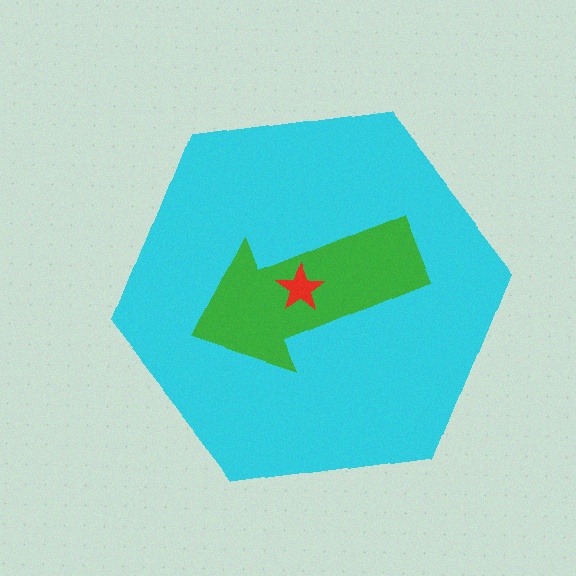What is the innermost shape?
The red star.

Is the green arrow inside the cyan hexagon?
Yes.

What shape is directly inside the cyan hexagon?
The green arrow.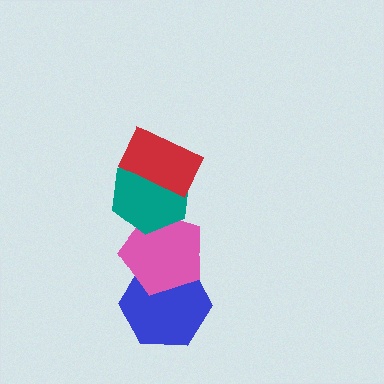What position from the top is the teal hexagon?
The teal hexagon is 2nd from the top.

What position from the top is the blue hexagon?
The blue hexagon is 4th from the top.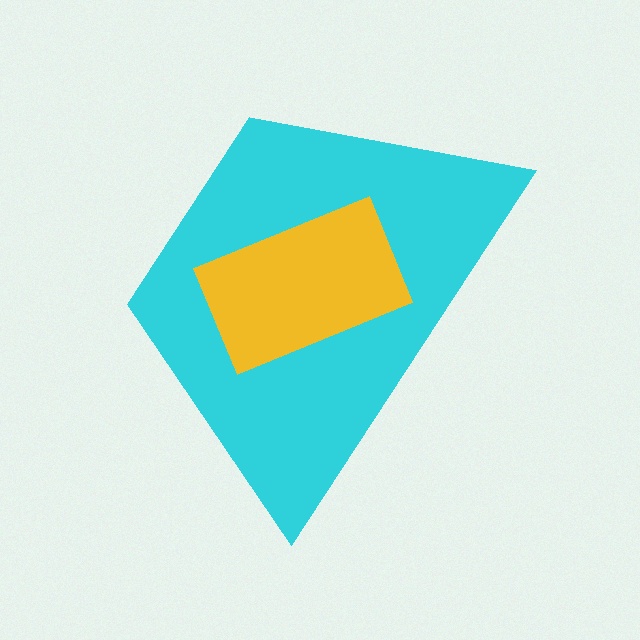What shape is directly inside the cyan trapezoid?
The yellow rectangle.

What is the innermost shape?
The yellow rectangle.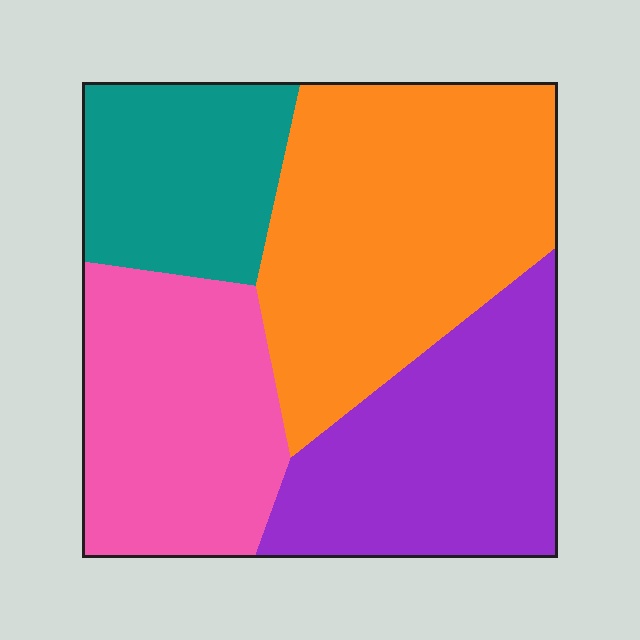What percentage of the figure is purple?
Purple covers roughly 25% of the figure.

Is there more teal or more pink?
Pink.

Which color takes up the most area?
Orange, at roughly 35%.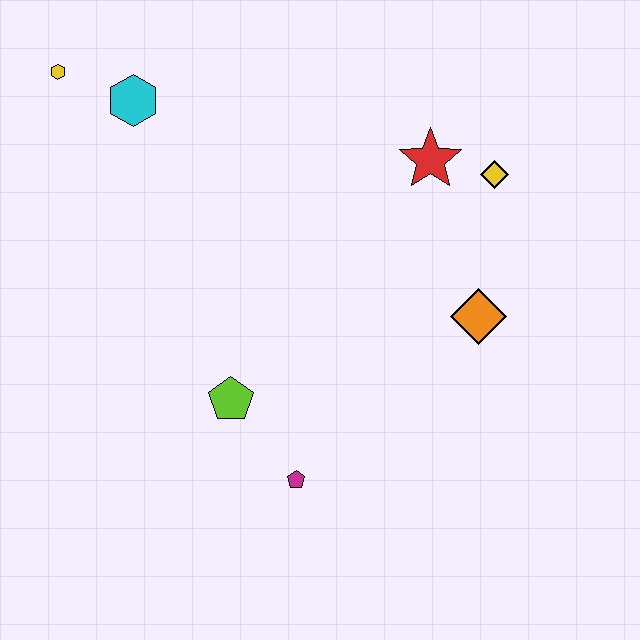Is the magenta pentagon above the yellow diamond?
No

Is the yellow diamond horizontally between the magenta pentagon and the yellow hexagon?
No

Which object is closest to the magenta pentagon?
The lime pentagon is closest to the magenta pentagon.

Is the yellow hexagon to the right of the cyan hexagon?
No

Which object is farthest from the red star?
The yellow hexagon is farthest from the red star.